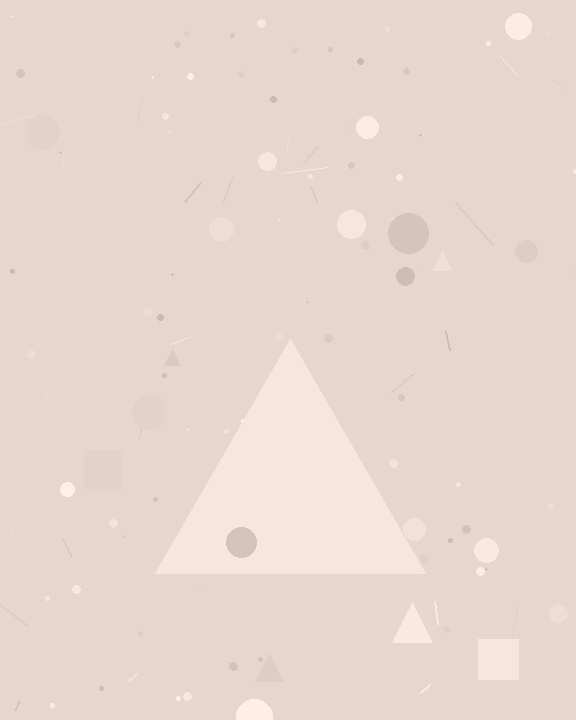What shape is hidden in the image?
A triangle is hidden in the image.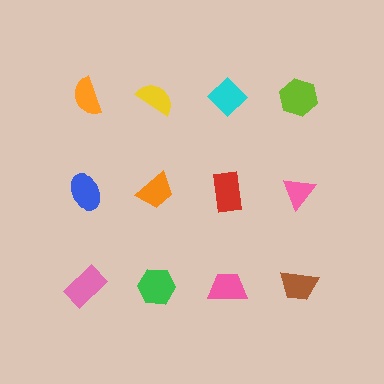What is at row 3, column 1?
A pink rectangle.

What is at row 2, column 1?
A blue ellipse.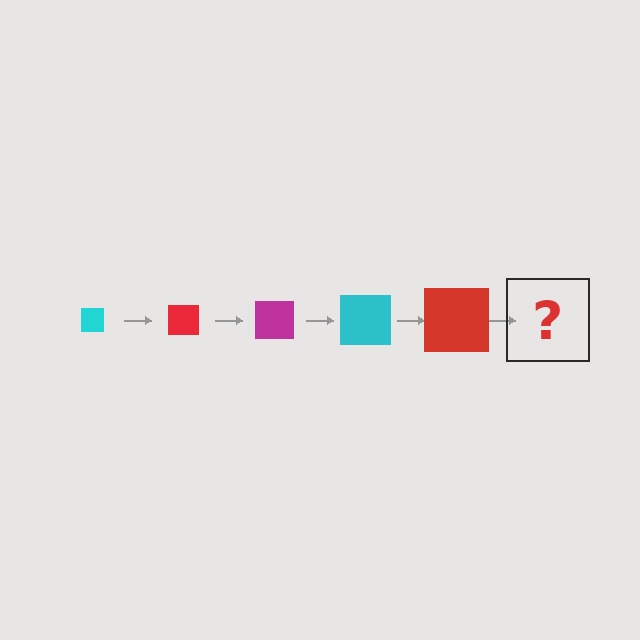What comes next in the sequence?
The next element should be a magenta square, larger than the previous one.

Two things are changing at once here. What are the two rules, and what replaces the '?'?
The two rules are that the square grows larger each step and the color cycles through cyan, red, and magenta. The '?' should be a magenta square, larger than the previous one.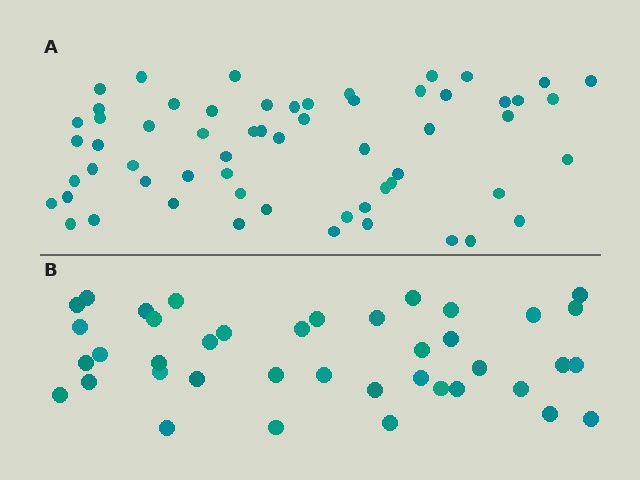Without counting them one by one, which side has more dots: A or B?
Region A (the top region) has more dots.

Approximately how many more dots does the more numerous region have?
Region A has approximately 20 more dots than region B.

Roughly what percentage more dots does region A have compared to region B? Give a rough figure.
About 50% more.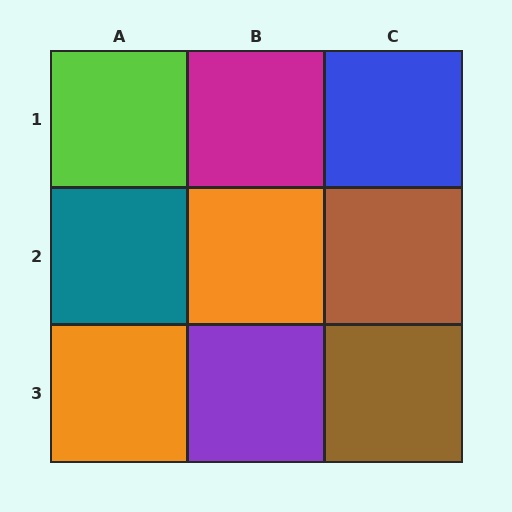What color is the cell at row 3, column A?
Orange.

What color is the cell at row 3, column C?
Brown.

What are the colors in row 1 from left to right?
Lime, magenta, blue.